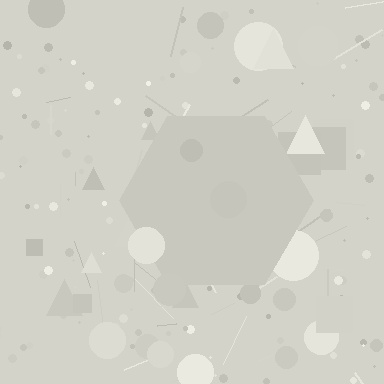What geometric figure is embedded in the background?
A hexagon is embedded in the background.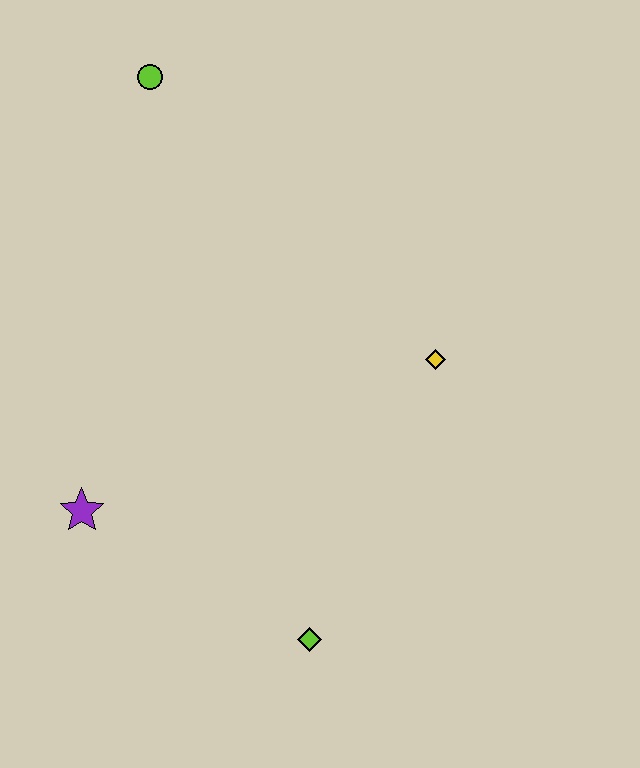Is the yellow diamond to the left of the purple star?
No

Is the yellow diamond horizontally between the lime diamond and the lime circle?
No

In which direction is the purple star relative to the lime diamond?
The purple star is to the left of the lime diamond.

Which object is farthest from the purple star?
The lime circle is farthest from the purple star.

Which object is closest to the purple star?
The lime diamond is closest to the purple star.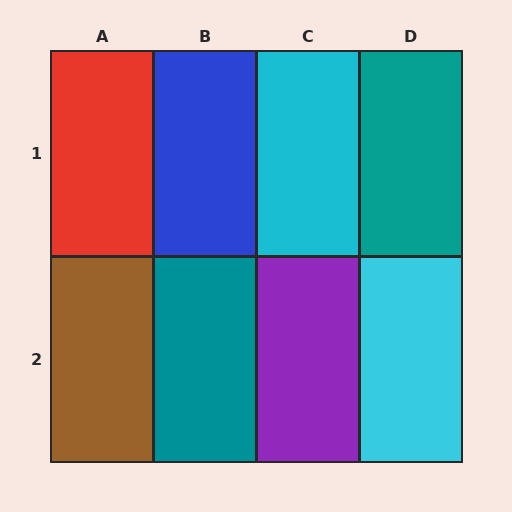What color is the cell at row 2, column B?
Teal.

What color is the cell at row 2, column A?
Brown.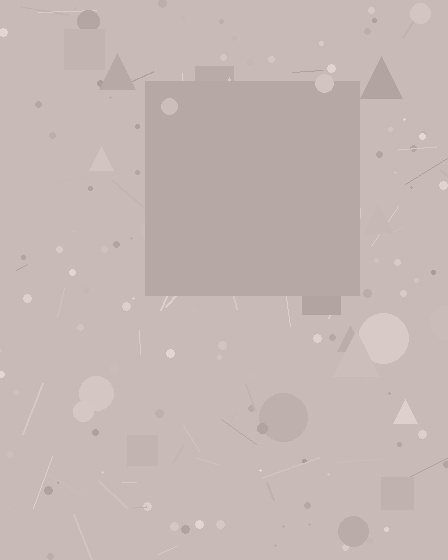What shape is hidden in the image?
A square is hidden in the image.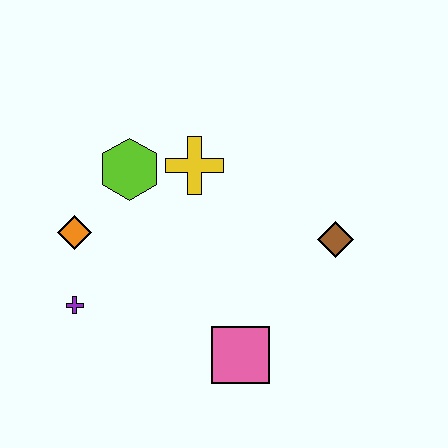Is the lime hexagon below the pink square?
No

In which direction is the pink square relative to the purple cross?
The pink square is to the right of the purple cross.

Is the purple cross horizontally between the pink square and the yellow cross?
No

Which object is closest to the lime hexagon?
The yellow cross is closest to the lime hexagon.